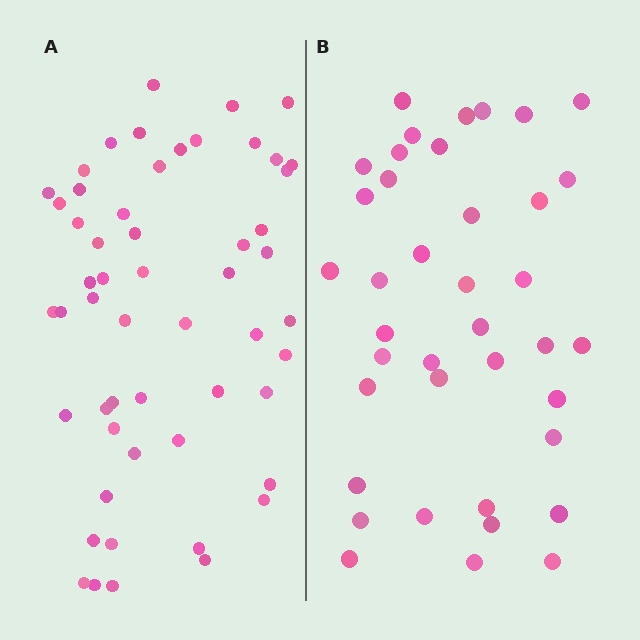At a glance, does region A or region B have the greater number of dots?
Region A (the left region) has more dots.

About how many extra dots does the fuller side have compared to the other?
Region A has approximately 15 more dots than region B.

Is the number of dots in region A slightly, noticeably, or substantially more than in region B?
Region A has noticeably more, but not dramatically so. The ratio is roughly 1.4 to 1.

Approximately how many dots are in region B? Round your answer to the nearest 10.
About 40 dots. (The exact count is 39, which rounds to 40.)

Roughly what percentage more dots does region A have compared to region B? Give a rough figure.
About 40% more.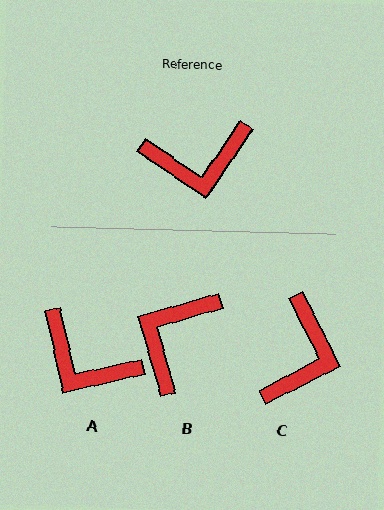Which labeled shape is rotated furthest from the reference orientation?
B, about 130 degrees away.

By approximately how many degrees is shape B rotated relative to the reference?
Approximately 130 degrees clockwise.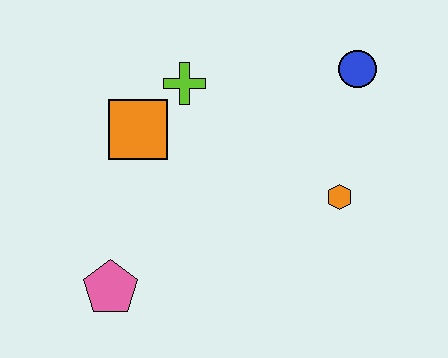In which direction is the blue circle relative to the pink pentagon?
The blue circle is to the right of the pink pentagon.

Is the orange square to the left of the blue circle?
Yes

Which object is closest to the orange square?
The lime cross is closest to the orange square.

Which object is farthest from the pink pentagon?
The blue circle is farthest from the pink pentagon.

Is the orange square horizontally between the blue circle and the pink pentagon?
Yes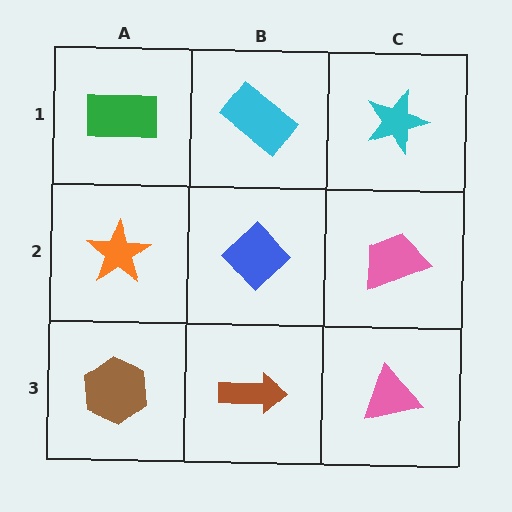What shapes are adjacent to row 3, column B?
A blue diamond (row 2, column B), a brown hexagon (row 3, column A), a pink triangle (row 3, column C).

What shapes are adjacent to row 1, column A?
An orange star (row 2, column A), a cyan rectangle (row 1, column B).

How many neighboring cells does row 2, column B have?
4.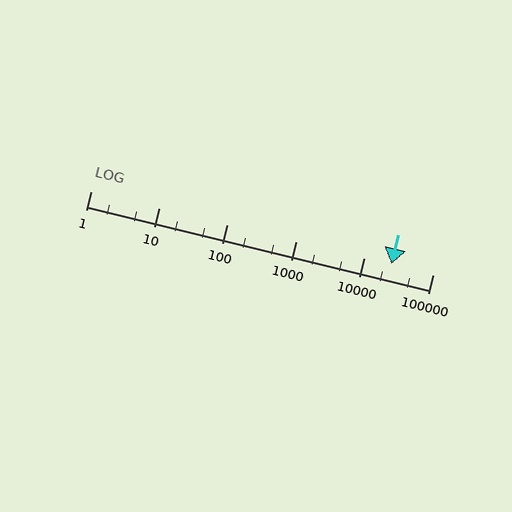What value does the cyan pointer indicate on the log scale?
The pointer indicates approximately 25000.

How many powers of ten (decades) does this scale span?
The scale spans 5 decades, from 1 to 100000.